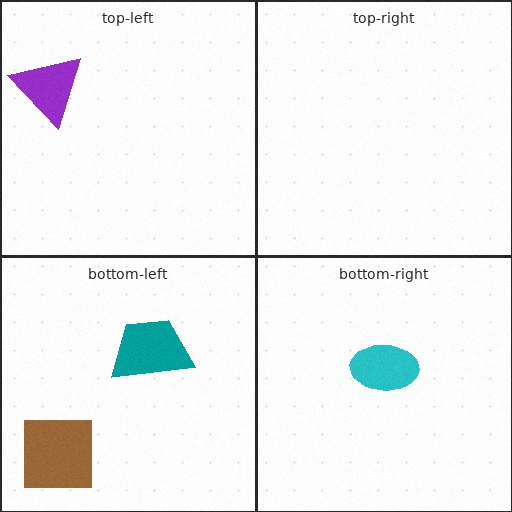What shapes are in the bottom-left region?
The brown square, the teal trapezoid.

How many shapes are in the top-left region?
1.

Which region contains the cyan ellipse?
The bottom-right region.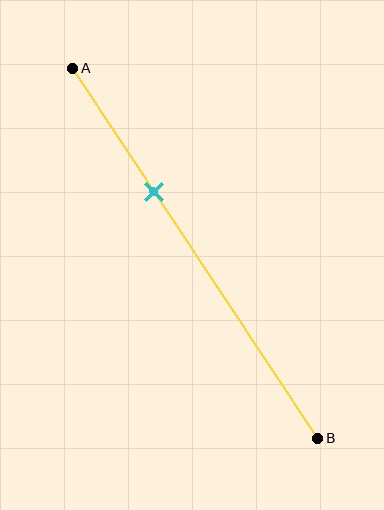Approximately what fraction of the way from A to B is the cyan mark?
The cyan mark is approximately 35% of the way from A to B.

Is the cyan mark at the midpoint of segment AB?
No, the mark is at about 35% from A, not at the 50% midpoint.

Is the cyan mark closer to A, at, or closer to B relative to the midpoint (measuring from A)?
The cyan mark is closer to point A than the midpoint of segment AB.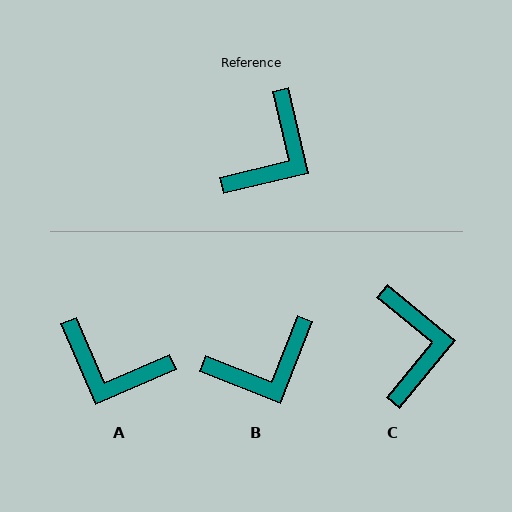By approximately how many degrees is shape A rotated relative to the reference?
Approximately 80 degrees clockwise.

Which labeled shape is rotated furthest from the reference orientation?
A, about 80 degrees away.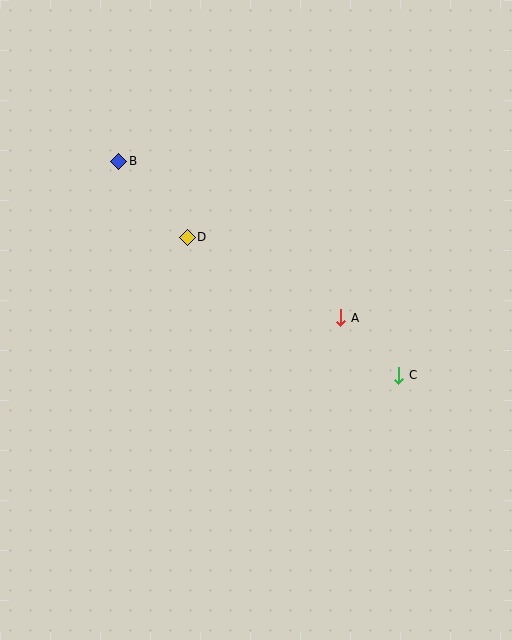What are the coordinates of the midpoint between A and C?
The midpoint between A and C is at (370, 347).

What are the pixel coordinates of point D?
Point D is at (187, 237).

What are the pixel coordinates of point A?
Point A is at (341, 318).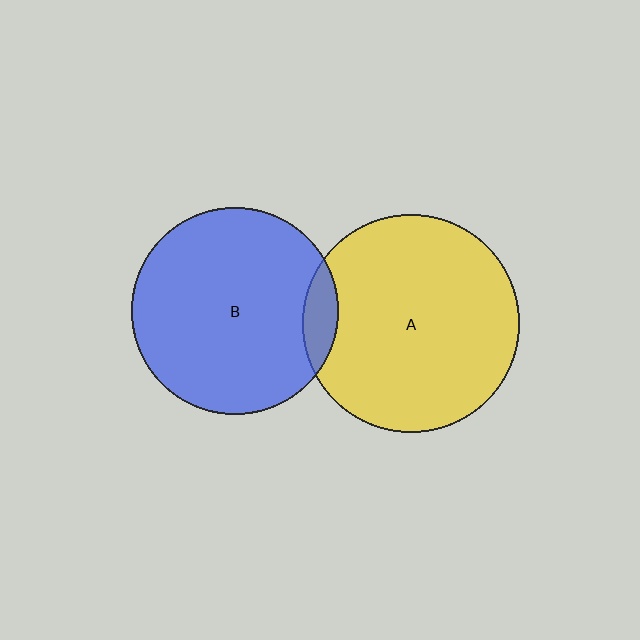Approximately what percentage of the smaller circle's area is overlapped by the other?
Approximately 10%.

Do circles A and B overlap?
Yes.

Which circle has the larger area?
Circle A (yellow).